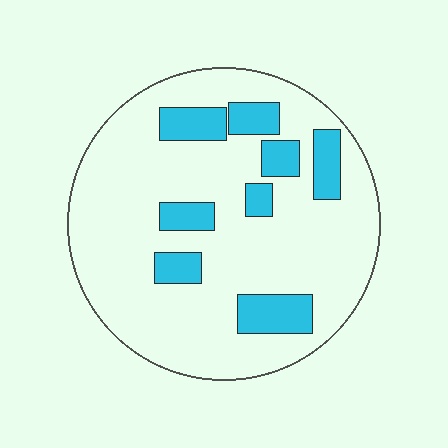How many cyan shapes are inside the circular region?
8.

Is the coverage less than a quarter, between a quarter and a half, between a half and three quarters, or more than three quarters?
Less than a quarter.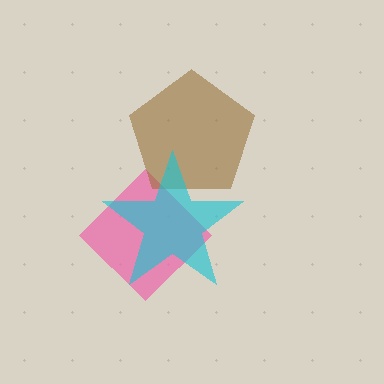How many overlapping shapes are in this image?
There are 3 overlapping shapes in the image.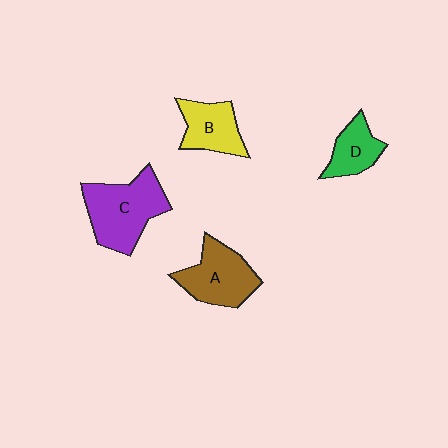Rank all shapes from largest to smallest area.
From largest to smallest: C (purple), A (brown), B (yellow), D (green).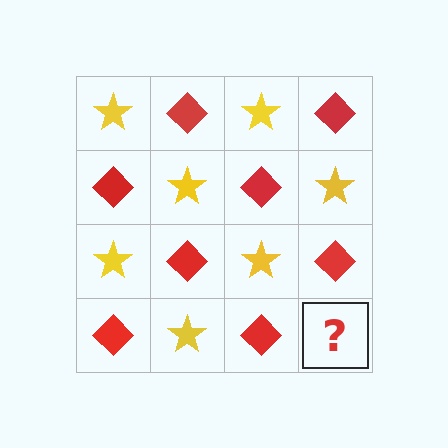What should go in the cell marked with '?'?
The missing cell should contain a yellow star.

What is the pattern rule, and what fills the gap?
The rule is that it alternates yellow star and red diamond in a checkerboard pattern. The gap should be filled with a yellow star.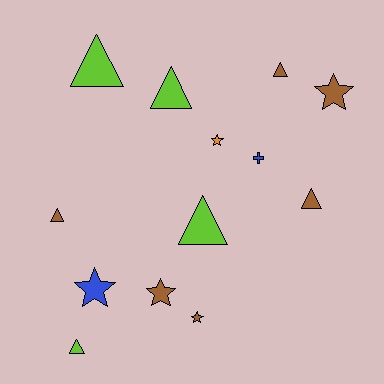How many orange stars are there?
There is 1 orange star.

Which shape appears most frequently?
Triangle, with 7 objects.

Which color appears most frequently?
Brown, with 6 objects.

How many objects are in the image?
There are 13 objects.